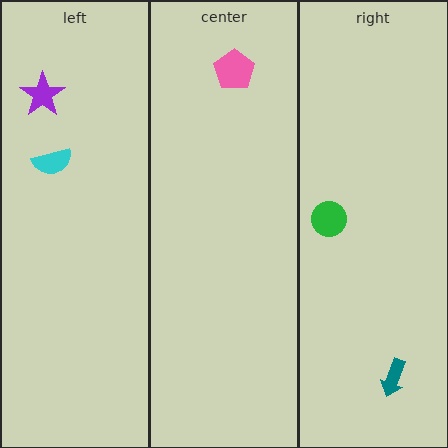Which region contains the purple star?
The left region.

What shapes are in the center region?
The pink pentagon.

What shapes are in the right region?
The green circle, the teal arrow.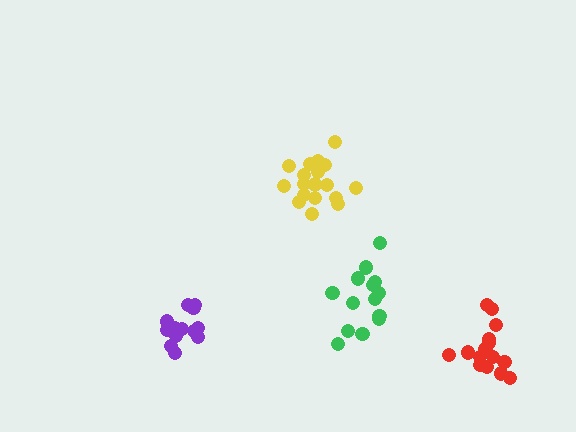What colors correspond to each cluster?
The clusters are colored: red, purple, green, yellow.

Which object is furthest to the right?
The red cluster is rightmost.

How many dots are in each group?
Group 1: 15 dots, Group 2: 14 dots, Group 3: 14 dots, Group 4: 18 dots (61 total).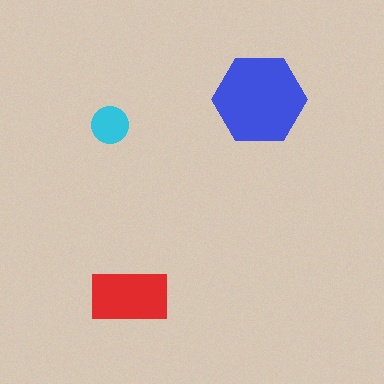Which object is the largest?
The blue hexagon.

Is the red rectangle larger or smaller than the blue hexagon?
Smaller.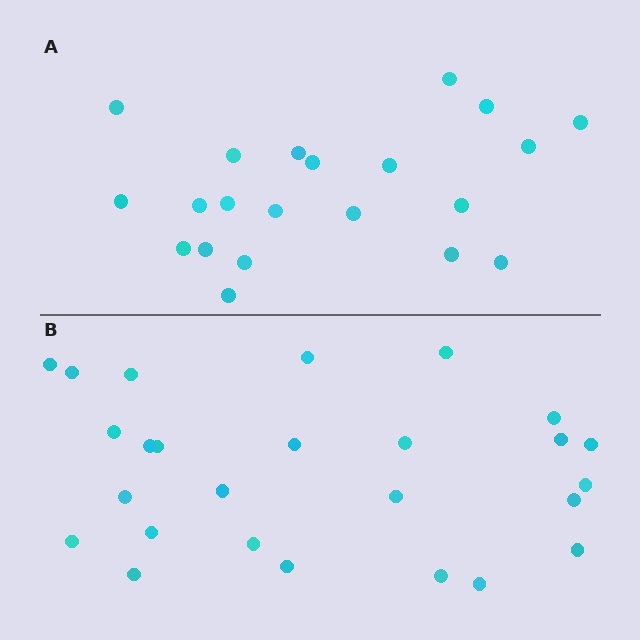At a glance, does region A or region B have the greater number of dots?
Region B (the bottom region) has more dots.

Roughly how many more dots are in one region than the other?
Region B has about 5 more dots than region A.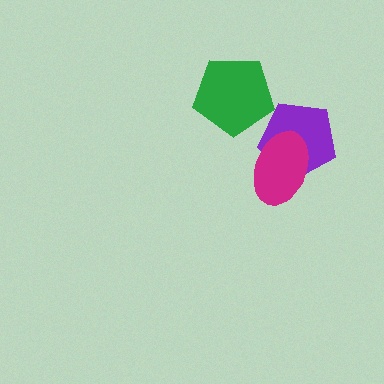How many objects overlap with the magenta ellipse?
1 object overlaps with the magenta ellipse.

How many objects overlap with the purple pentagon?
1 object overlaps with the purple pentagon.